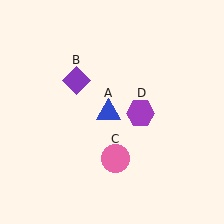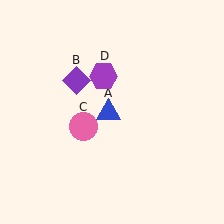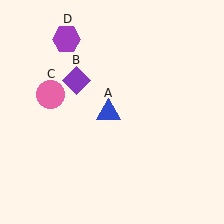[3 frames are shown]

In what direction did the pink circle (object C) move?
The pink circle (object C) moved up and to the left.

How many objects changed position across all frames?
2 objects changed position: pink circle (object C), purple hexagon (object D).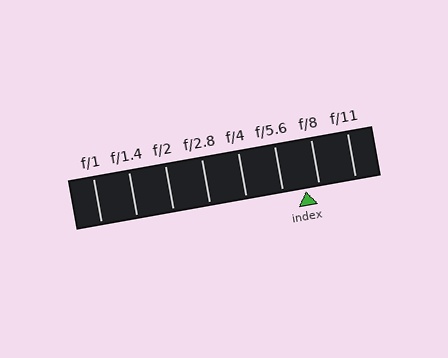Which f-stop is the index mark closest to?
The index mark is closest to f/8.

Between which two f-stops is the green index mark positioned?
The index mark is between f/5.6 and f/8.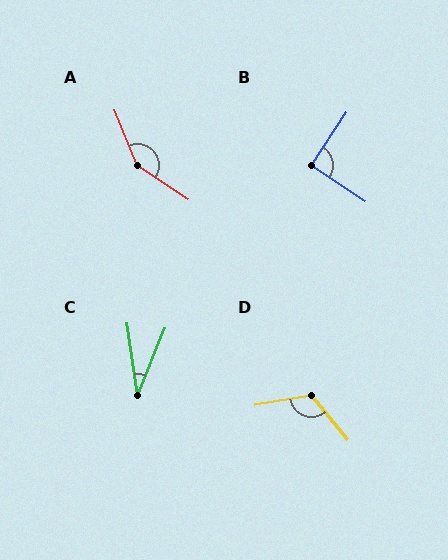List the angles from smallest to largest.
C (30°), B (90°), D (120°), A (146°).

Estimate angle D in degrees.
Approximately 120 degrees.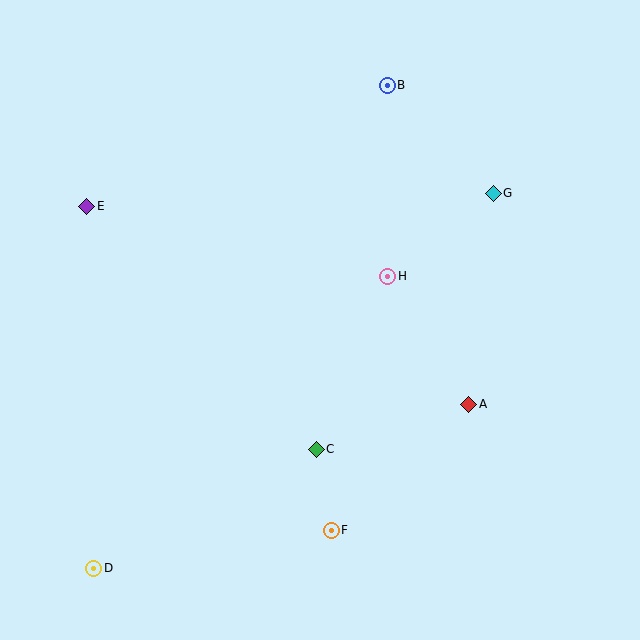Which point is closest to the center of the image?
Point H at (388, 276) is closest to the center.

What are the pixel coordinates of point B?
Point B is at (387, 85).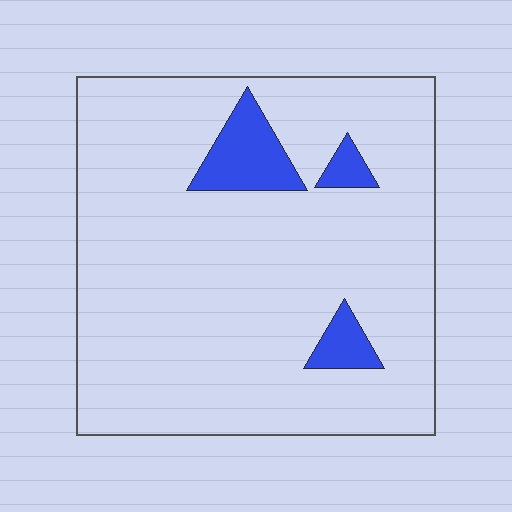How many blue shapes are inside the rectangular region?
3.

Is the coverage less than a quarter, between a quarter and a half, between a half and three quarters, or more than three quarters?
Less than a quarter.